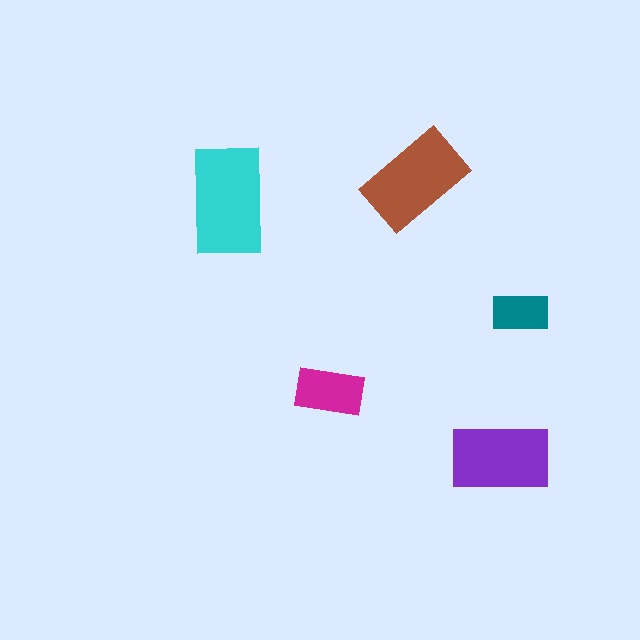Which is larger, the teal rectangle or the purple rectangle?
The purple one.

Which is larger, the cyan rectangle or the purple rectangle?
The cyan one.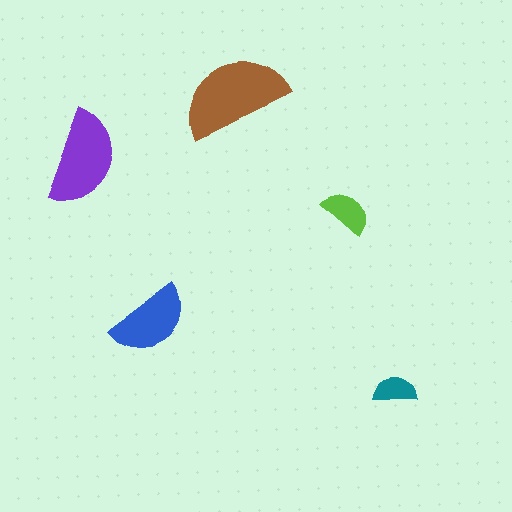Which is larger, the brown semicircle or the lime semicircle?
The brown one.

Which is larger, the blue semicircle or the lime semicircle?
The blue one.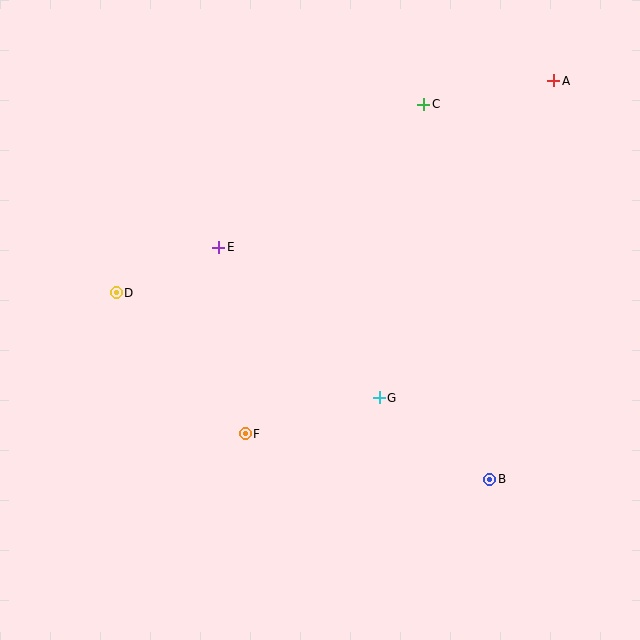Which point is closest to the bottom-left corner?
Point F is closest to the bottom-left corner.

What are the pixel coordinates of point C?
Point C is at (424, 104).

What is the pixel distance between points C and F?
The distance between C and F is 375 pixels.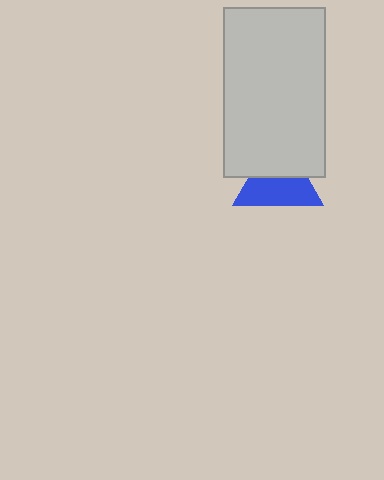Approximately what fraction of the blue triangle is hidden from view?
Roughly 42% of the blue triangle is hidden behind the light gray rectangle.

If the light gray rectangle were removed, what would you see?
You would see the complete blue triangle.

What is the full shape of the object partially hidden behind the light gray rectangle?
The partially hidden object is a blue triangle.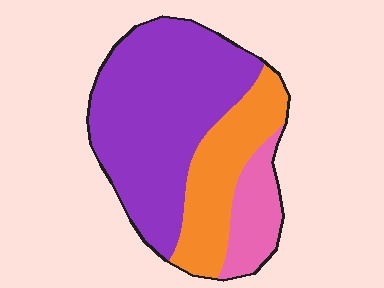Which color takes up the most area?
Purple, at roughly 60%.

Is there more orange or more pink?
Orange.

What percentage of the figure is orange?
Orange takes up between a sixth and a third of the figure.